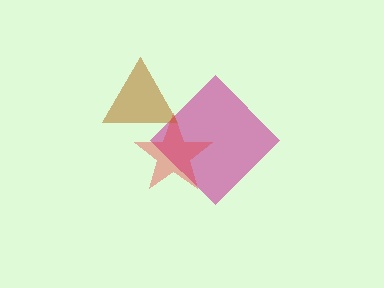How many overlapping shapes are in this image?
There are 3 overlapping shapes in the image.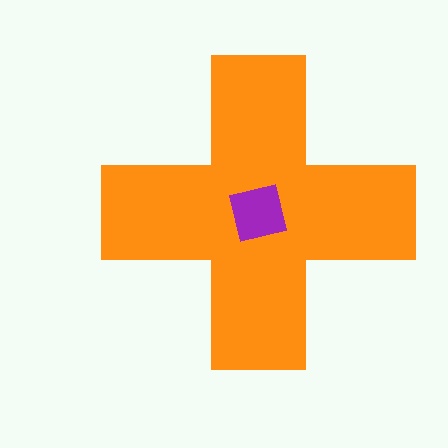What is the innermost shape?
The purple square.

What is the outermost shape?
The orange cross.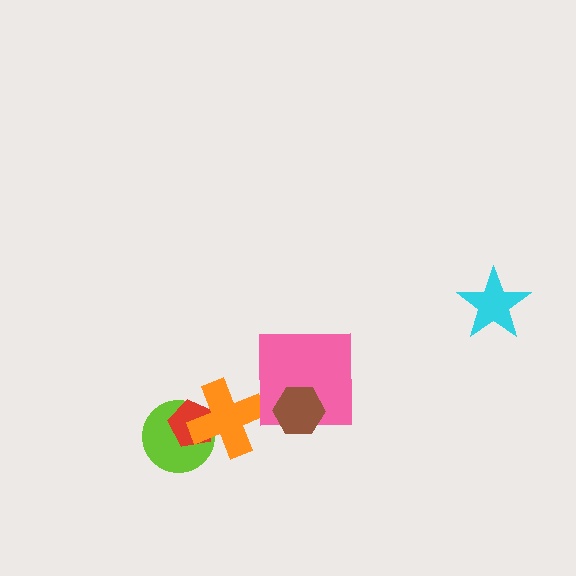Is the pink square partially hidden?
Yes, it is partially covered by another shape.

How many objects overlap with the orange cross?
2 objects overlap with the orange cross.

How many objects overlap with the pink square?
1 object overlaps with the pink square.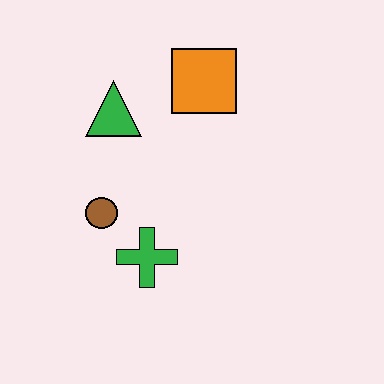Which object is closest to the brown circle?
The green cross is closest to the brown circle.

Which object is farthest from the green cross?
The orange square is farthest from the green cross.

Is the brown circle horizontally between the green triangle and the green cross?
No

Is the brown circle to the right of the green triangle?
No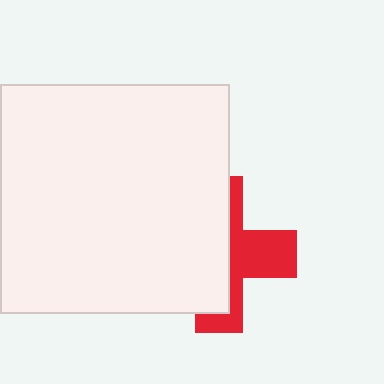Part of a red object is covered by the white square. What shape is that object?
It is a cross.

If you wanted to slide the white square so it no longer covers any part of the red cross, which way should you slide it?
Slide it left — that is the most direct way to separate the two shapes.